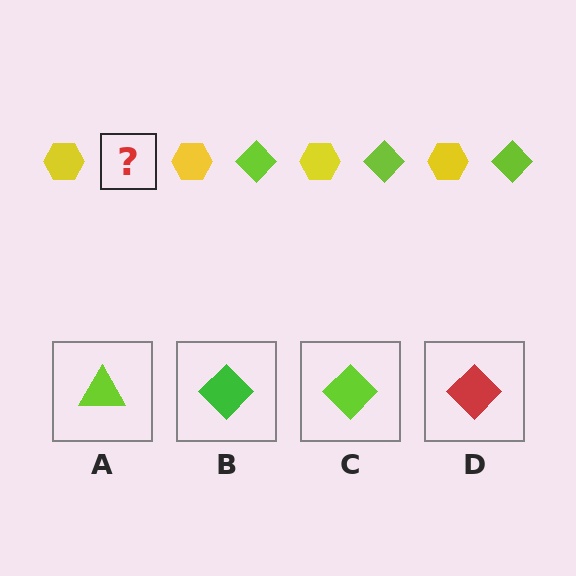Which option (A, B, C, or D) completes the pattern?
C.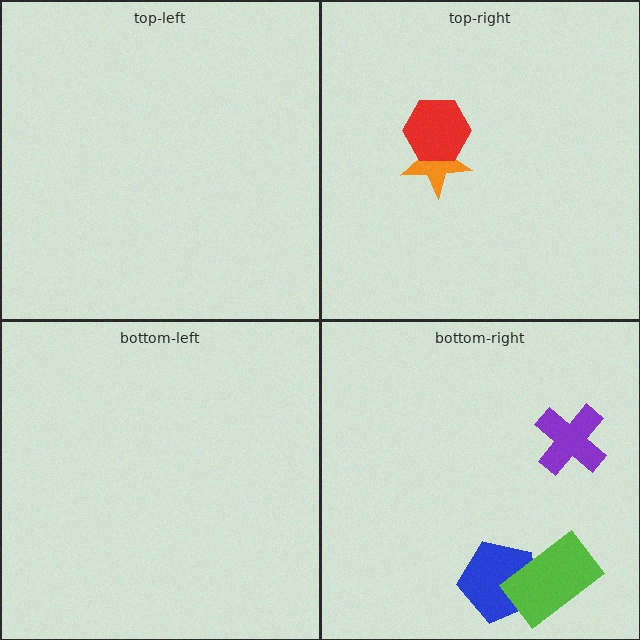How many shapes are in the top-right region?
2.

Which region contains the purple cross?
The bottom-right region.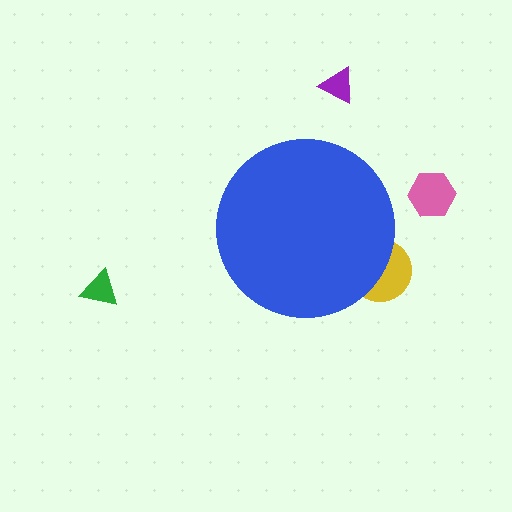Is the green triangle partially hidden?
No, the green triangle is fully visible.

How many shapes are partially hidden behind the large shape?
2 shapes are partially hidden.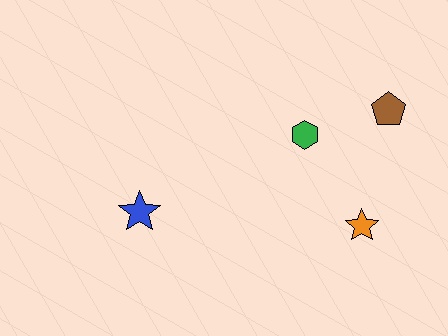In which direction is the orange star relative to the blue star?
The orange star is to the right of the blue star.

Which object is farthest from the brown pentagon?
The blue star is farthest from the brown pentagon.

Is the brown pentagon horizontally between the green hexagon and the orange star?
No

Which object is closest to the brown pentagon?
The green hexagon is closest to the brown pentagon.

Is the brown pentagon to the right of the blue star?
Yes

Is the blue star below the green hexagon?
Yes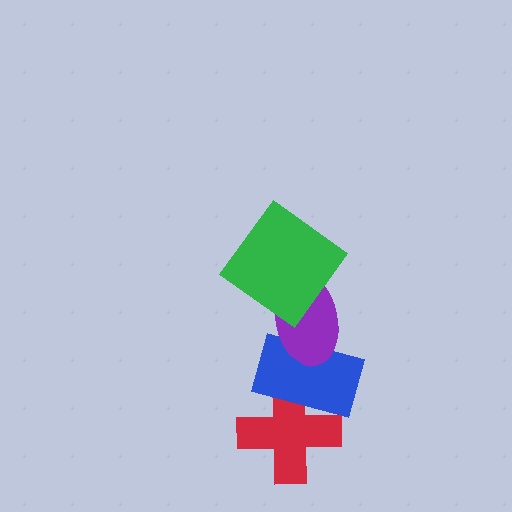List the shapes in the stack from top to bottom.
From top to bottom: the green diamond, the purple ellipse, the blue rectangle, the red cross.